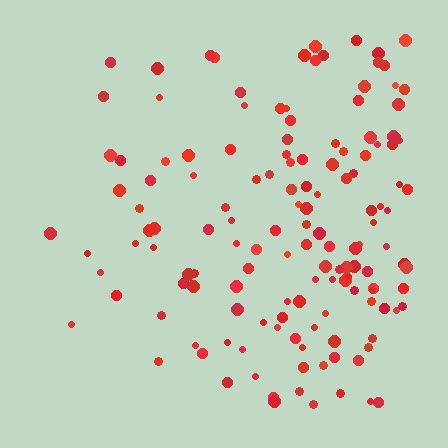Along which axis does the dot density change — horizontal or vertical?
Horizontal.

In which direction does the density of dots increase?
From left to right, with the right side densest.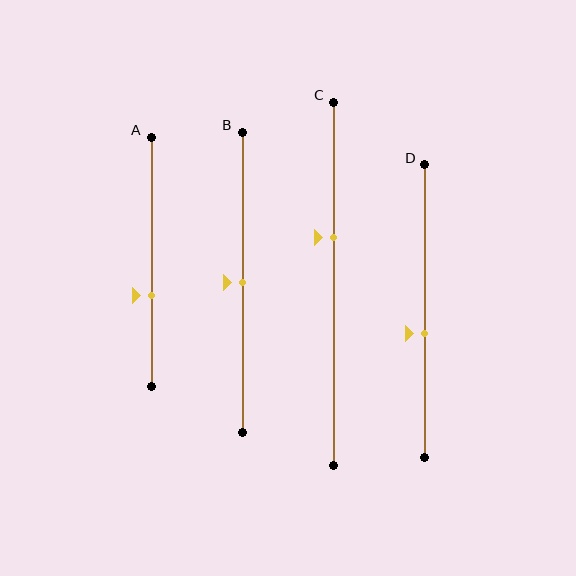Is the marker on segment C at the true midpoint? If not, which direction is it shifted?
No, the marker on segment C is shifted upward by about 13% of the segment length.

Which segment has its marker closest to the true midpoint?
Segment B has its marker closest to the true midpoint.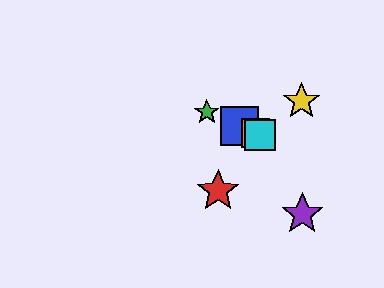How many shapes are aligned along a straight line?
4 shapes (the blue square, the green star, the orange square, the cyan square) are aligned along a straight line.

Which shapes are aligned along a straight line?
The blue square, the green star, the orange square, the cyan square are aligned along a straight line.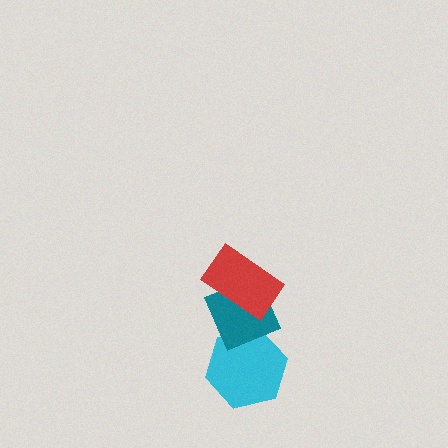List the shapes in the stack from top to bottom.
From top to bottom: the red rectangle, the teal diamond, the cyan hexagon.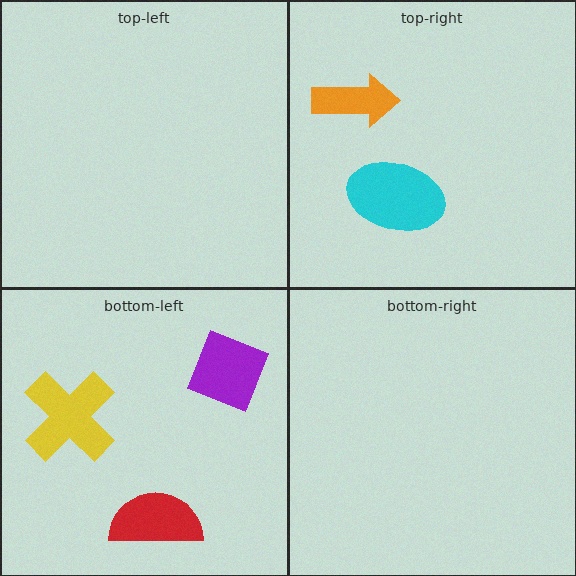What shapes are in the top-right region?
The orange arrow, the cyan ellipse.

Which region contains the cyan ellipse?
The top-right region.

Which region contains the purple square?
The bottom-left region.